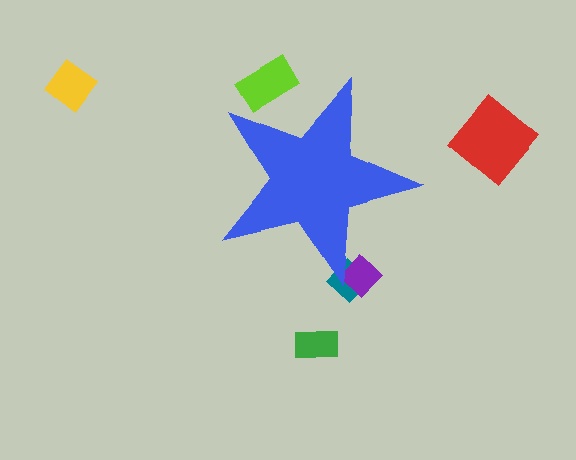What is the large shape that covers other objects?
A blue star.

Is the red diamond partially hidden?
No, the red diamond is fully visible.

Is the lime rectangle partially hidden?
Yes, the lime rectangle is partially hidden behind the blue star.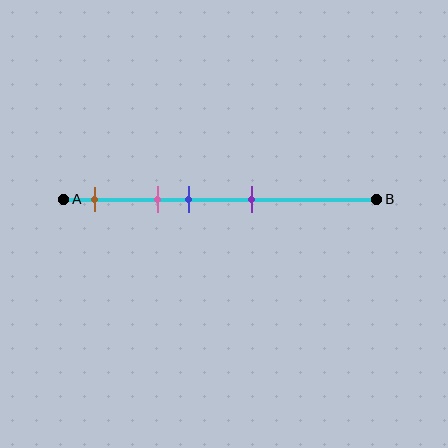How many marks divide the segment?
There are 4 marks dividing the segment.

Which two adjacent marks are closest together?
The pink and blue marks are the closest adjacent pair.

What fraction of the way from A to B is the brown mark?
The brown mark is approximately 10% (0.1) of the way from A to B.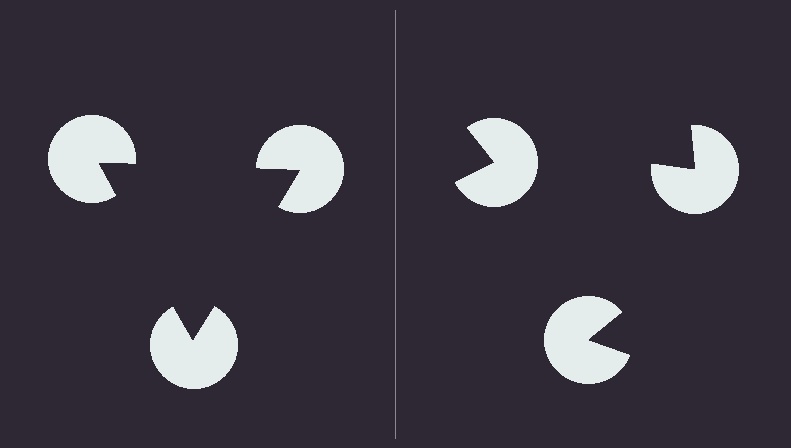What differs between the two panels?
The pac-man discs are positioned identically on both sides; only the wedge orientations differ. On the left they align to a triangle; on the right they are misaligned.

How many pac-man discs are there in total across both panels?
6 — 3 on each side.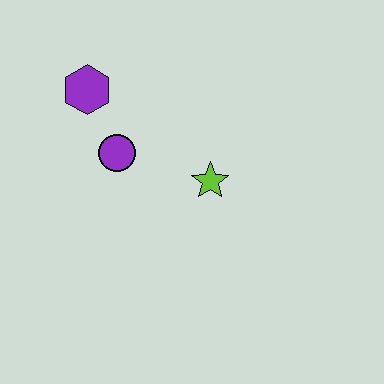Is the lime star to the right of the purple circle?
Yes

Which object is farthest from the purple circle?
The lime star is farthest from the purple circle.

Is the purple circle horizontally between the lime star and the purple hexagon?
Yes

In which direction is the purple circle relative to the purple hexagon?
The purple circle is below the purple hexagon.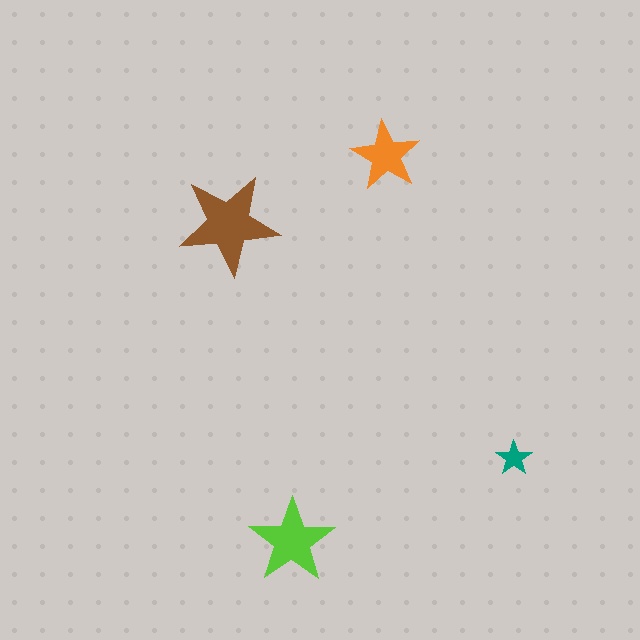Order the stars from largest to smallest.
the brown one, the lime one, the orange one, the teal one.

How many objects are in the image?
There are 4 objects in the image.